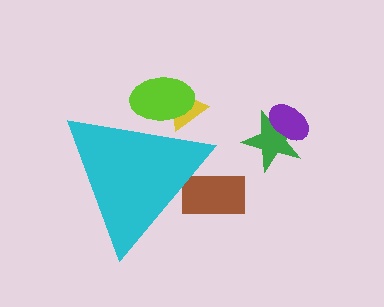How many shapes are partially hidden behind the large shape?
3 shapes are partially hidden.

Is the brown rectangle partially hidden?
Yes, the brown rectangle is partially hidden behind the cyan triangle.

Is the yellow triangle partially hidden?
Yes, the yellow triangle is partially hidden behind the cyan triangle.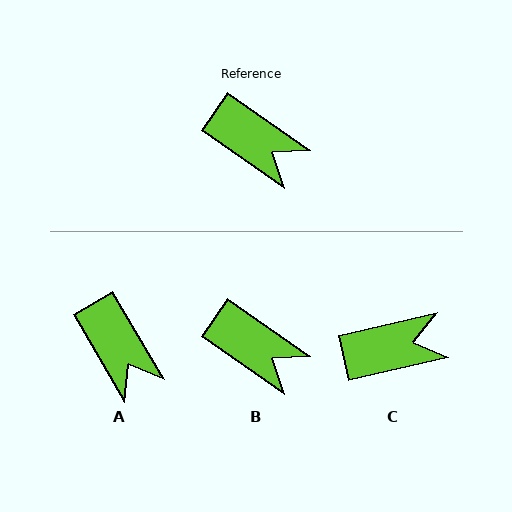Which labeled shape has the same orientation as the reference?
B.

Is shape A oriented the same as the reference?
No, it is off by about 25 degrees.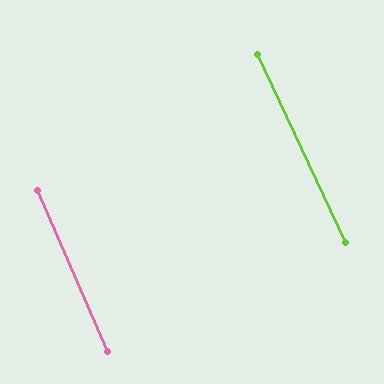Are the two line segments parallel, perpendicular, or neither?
Parallel — their directions differ by only 1.6°.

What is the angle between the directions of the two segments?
Approximately 2 degrees.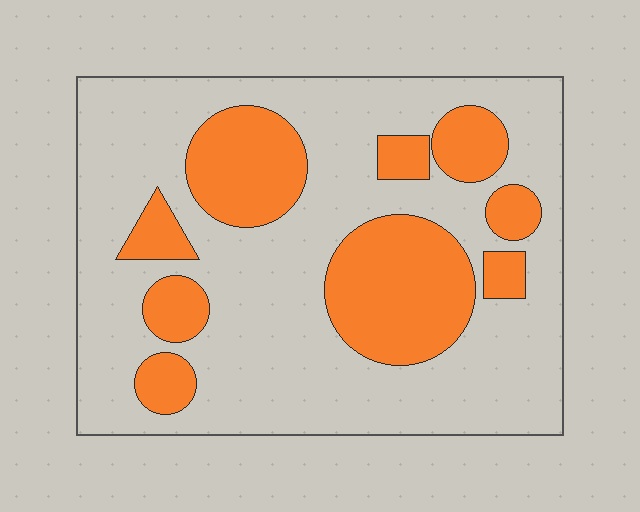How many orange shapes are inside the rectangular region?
9.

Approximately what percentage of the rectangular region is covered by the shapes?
Approximately 30%.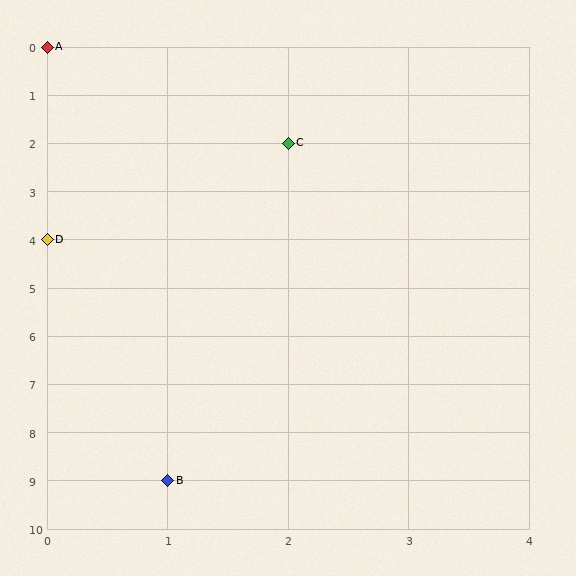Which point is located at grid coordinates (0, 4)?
Point D is at (0, 4).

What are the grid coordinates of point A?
Point A is at grid coordinates (0, 0).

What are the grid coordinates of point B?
Point B is at grid coordinates (1, 9).